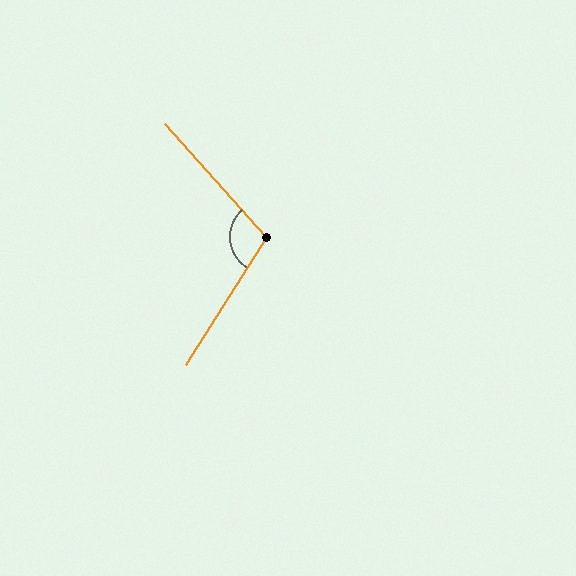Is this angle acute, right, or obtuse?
It is obtuse.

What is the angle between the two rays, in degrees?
Approximately 106 degrees.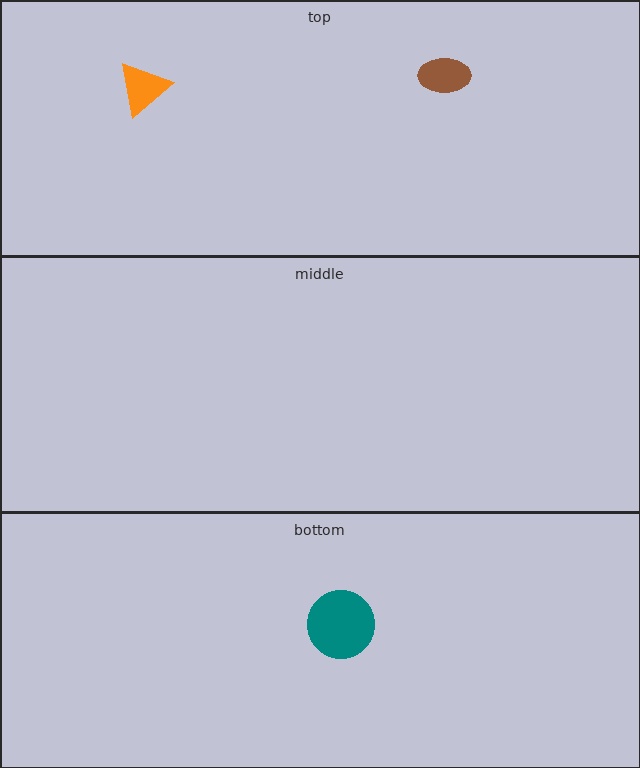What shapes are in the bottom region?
The teal circle.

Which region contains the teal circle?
The bottom region.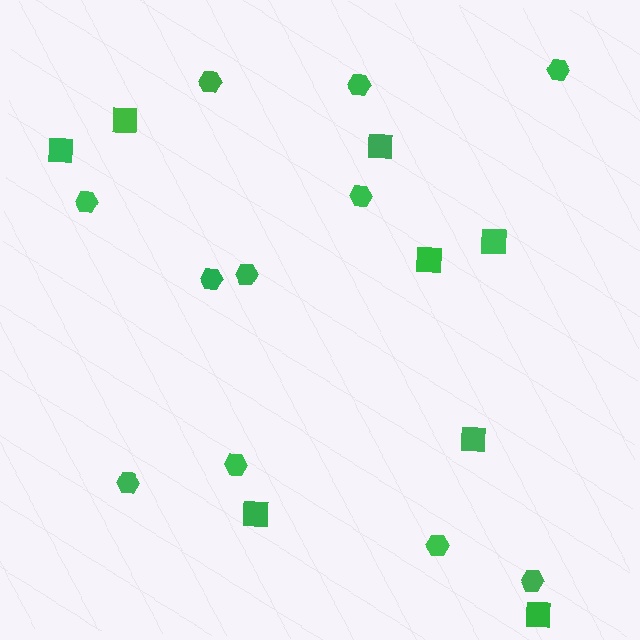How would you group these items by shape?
There are 2 groups: one group of hexagons (11) and one group of squares (8).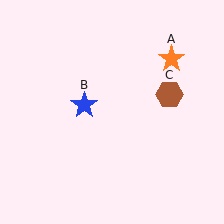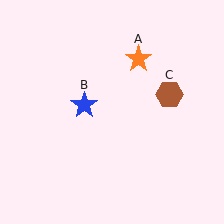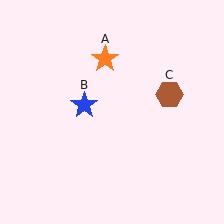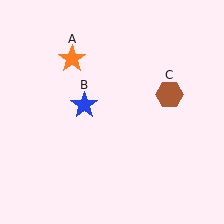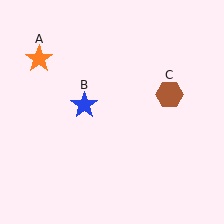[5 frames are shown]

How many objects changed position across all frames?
1 object changed position: orange star (object A).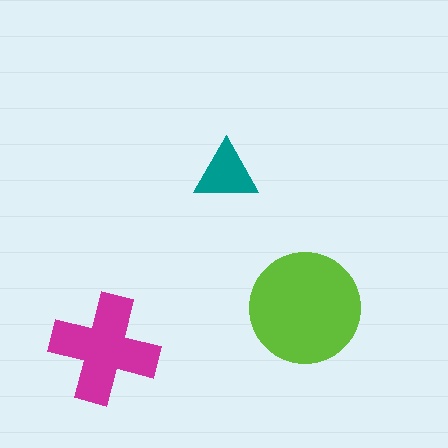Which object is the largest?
The lime circle.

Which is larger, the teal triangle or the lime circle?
The lime circle.